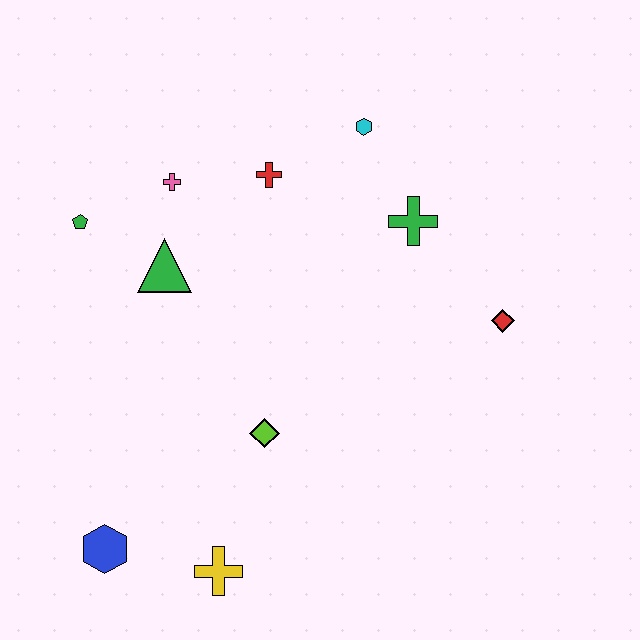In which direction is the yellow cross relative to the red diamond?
The yellow cross is to the left of the red diamond.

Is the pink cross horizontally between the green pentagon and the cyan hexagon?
Yes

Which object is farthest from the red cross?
The blue hexagon is farthest from the red cross.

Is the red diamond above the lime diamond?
Yes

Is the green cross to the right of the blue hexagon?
Yes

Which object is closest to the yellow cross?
The blue hexagon is closest to the yellow cross.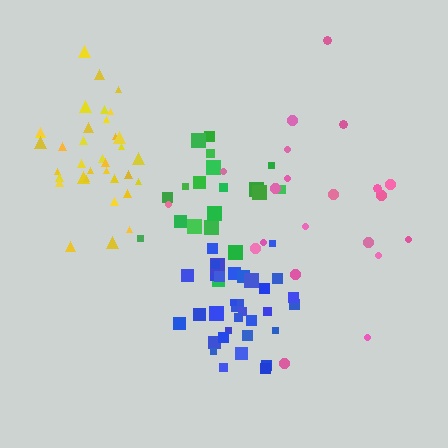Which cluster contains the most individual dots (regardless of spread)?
Yellow (35).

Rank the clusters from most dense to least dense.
blue, yellow, green, pink.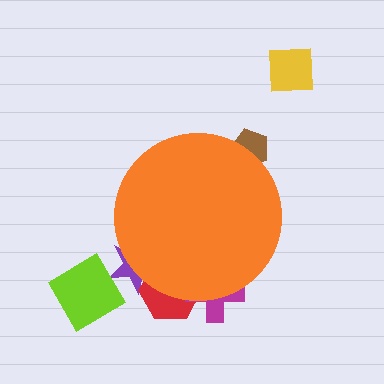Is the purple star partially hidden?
Yes, the purple star is partially hidden behind the orange circle.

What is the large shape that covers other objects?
An orange circle.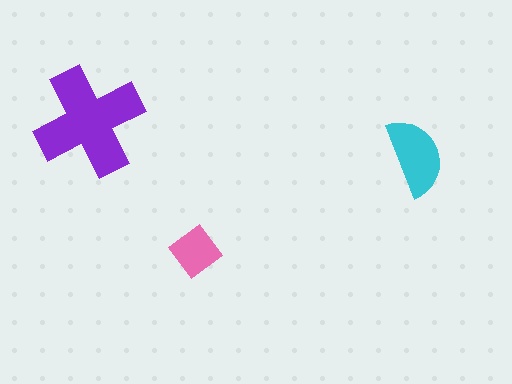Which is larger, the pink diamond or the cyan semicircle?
The cyan semicircle.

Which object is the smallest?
The pink diamond.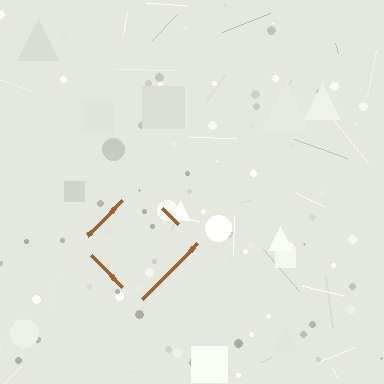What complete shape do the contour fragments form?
The contour fragments form a diamond.